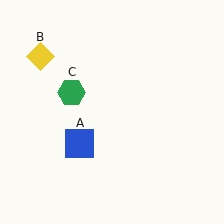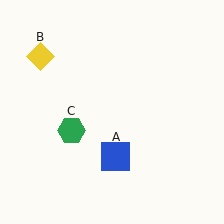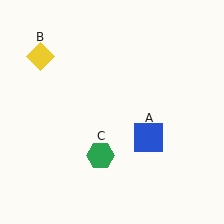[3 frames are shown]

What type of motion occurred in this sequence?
The blue square (object A), green hexagon (object C) rotated counterclockwise around the center of the scene.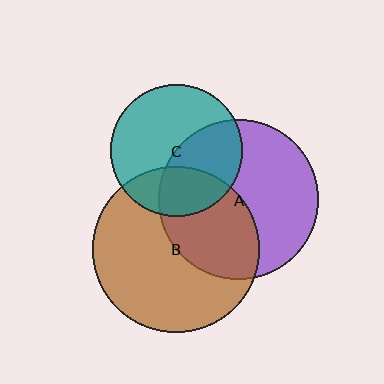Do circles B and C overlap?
Yes.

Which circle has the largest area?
Circle B (brown).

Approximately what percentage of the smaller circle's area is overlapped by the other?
Approximately 30%.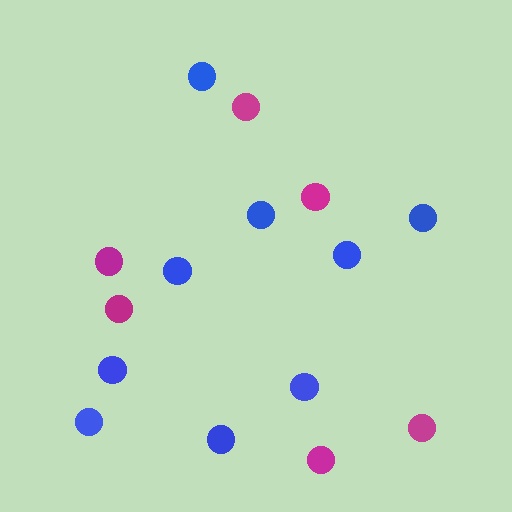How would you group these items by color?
There are 2 groups: one group of magenta circles (6) and one group of blue circles (9).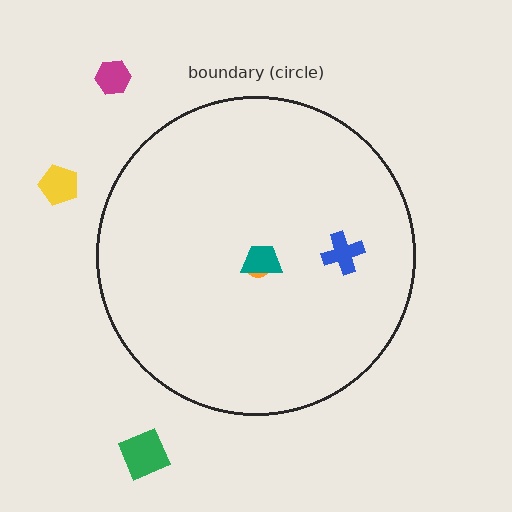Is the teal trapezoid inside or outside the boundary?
Inside.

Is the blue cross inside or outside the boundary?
Inside.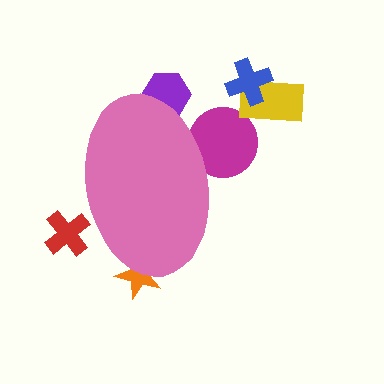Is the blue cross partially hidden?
No, the blue cross is fully visible.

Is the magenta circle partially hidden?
Yes, the magenta circle is partially hidden behind the pink ellipse.